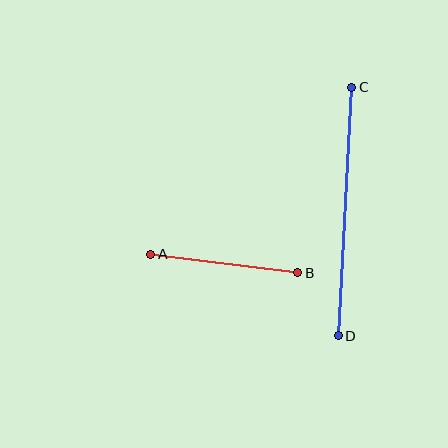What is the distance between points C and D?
The distance is approximately 249 pixels.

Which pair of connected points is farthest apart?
Points C and D are farthest apart.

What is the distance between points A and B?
The distance is approximately 148 pixels.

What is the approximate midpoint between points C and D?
The midpoint is at approximately (345, 211) pixels.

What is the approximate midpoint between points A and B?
The midpoint is at approximately (224, 263) pixels.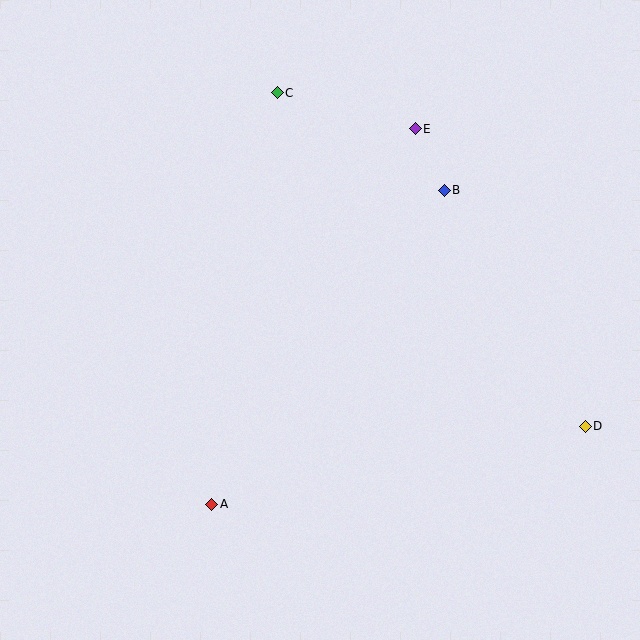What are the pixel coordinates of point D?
Point D is at (585, 426).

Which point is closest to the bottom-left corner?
Point A is closest to the bottom-left corner.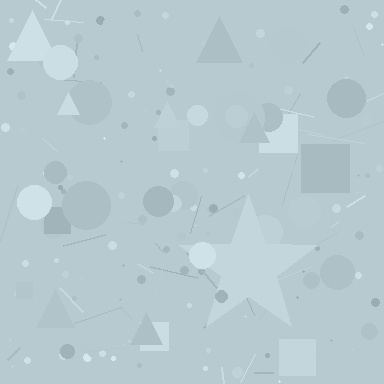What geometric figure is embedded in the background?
A star is embedded in the background.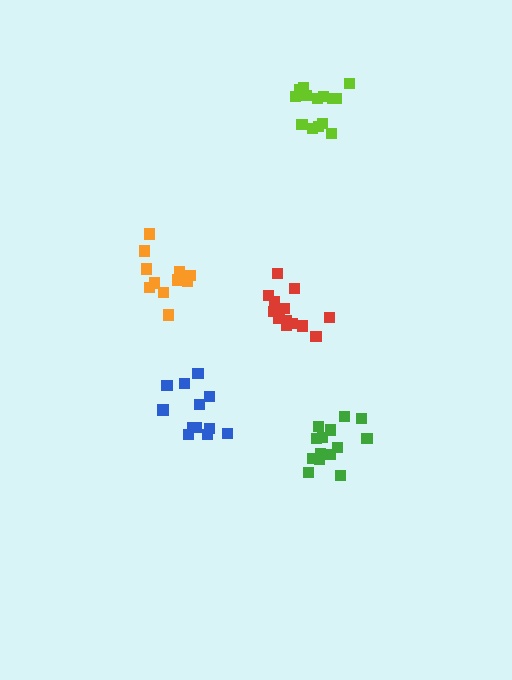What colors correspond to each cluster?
The clusters are colored: orange, blue, lime, red, green.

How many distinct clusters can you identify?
There are 5 distinct clusters.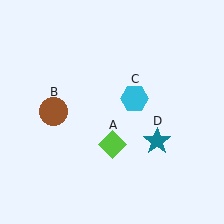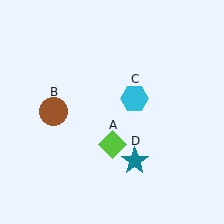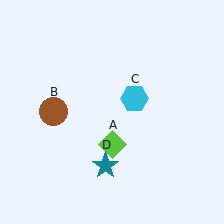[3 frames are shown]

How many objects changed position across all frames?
1 object changed position: teal star (object D).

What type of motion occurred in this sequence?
The teal star (object D) rotated clockwise around the center of the scene.